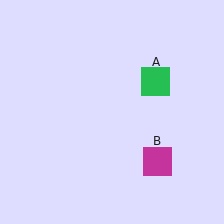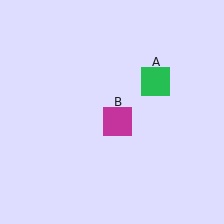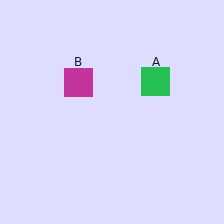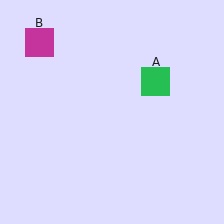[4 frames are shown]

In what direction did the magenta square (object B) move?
The magenta square (object B) moved up and to the left.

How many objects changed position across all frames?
1 object changed position: magenta square (object B).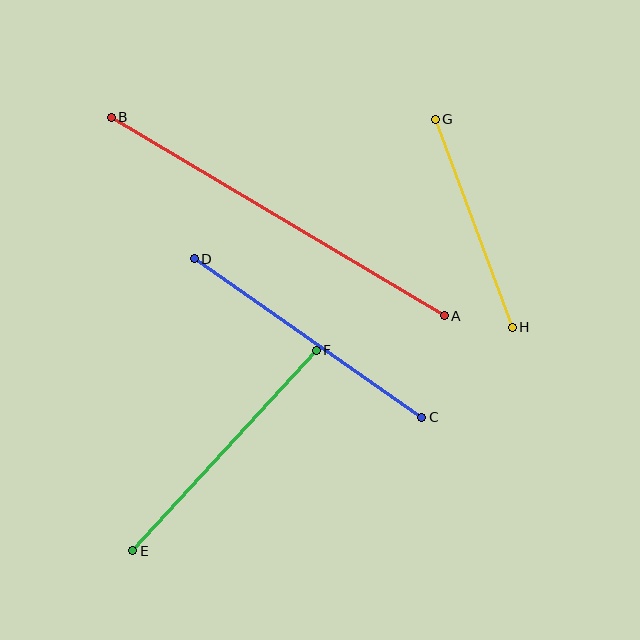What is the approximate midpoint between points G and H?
The midpoint is at approximately (474, 223) pixels.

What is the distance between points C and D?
The distance is approximately 277 pixels.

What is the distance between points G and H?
The distance is approximately 222 pixels.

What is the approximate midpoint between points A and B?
The midpoint is at approximately (278, 216) pixels.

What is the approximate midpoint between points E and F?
The midpoint is at approximately (225, 450) pixels.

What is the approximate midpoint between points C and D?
The midpoint is at approximately (308, 338) pixels.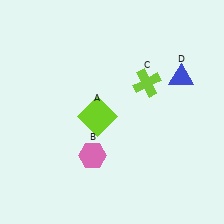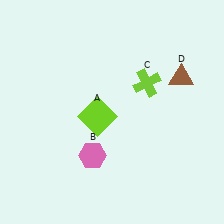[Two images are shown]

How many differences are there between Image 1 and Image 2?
There is 1 difference between the two images.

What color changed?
The triangle (D) changed from blue in Image 1 to brown in Image 2.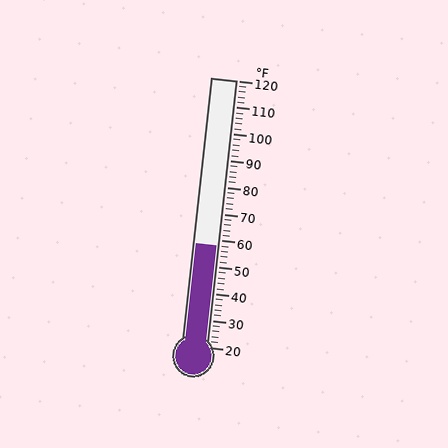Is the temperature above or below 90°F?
The temperature is below 90°F.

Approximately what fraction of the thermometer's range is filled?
The thermometer is filled to approximately 40% of its range.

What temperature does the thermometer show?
The thermometer shows approximately 58°F.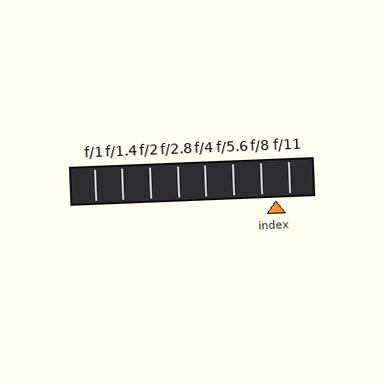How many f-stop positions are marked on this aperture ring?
There are 8 f-stop positions marked.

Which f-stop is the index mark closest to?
The index mark is closest to f/11.